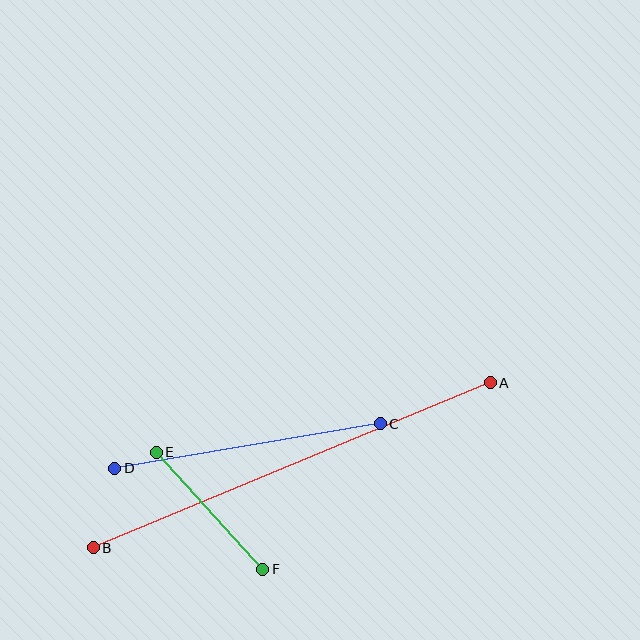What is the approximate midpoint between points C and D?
The midpoint is at approximately (248, 446) pixels.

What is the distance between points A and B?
The distance is approximately 430 pixels.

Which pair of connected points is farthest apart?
Points A and B are farthest apart.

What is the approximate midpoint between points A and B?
The midpoint is at approximately (292, 465) pixels.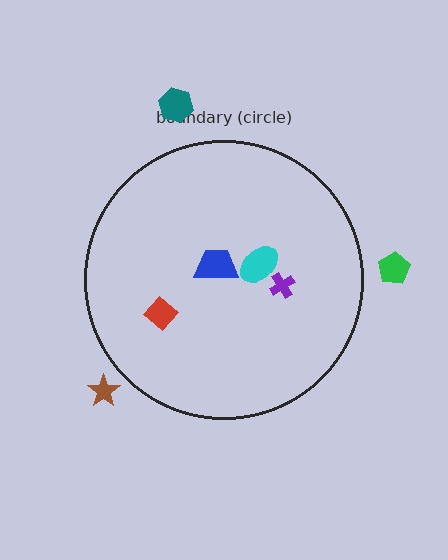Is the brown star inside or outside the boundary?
Outside.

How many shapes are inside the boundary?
4 inside, 3 outside.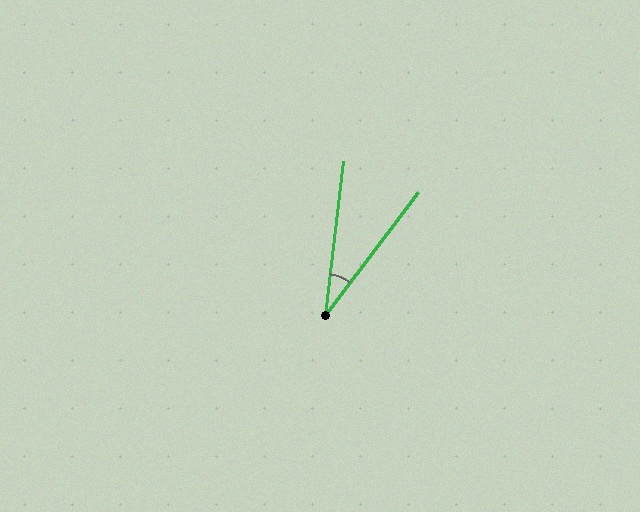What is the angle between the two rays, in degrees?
Approximately 30 degrees.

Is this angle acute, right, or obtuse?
It is acute.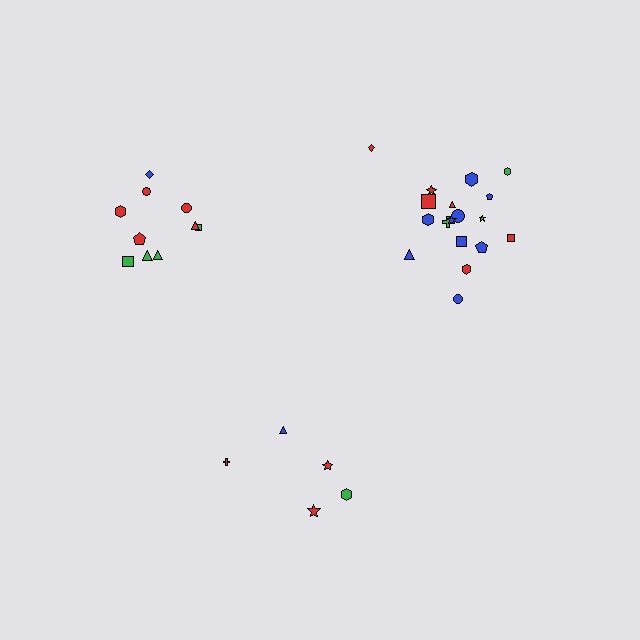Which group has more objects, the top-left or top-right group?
The top-right group.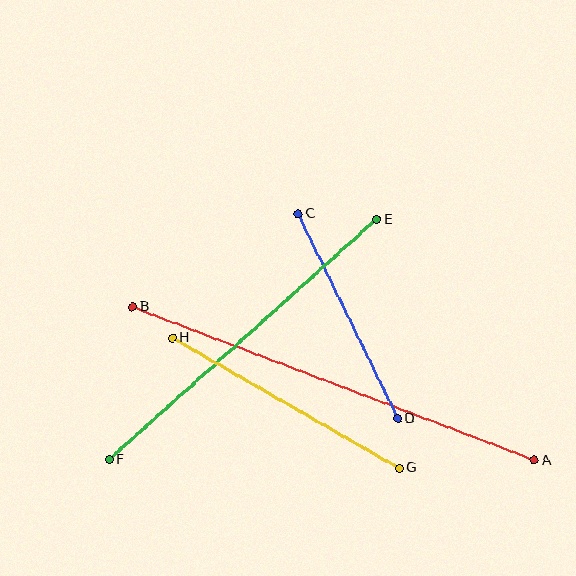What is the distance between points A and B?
The distance is approximately 430 pixels.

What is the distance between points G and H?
The distance is approximately 261 pixels.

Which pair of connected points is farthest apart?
Points A and B are farthest apart.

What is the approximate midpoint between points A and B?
The midpoint is at approximately (333, 384) pixels.